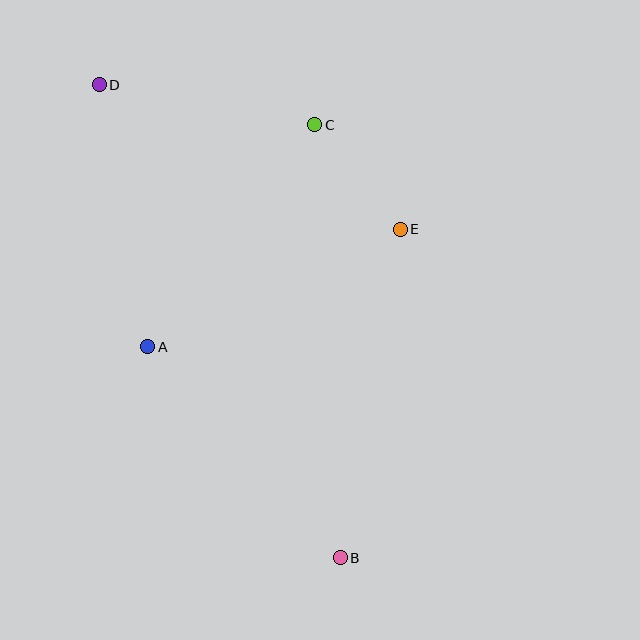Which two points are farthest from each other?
Points B and D are farthest from each other.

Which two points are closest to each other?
Points C and E are closest to each other.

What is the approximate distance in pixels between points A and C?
The distance between A and C is approximately 278 pixels.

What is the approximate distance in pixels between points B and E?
The distance between B and E is approximately 334 pixels.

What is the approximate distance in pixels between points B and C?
The distance between B and C is approximately 433 pixels.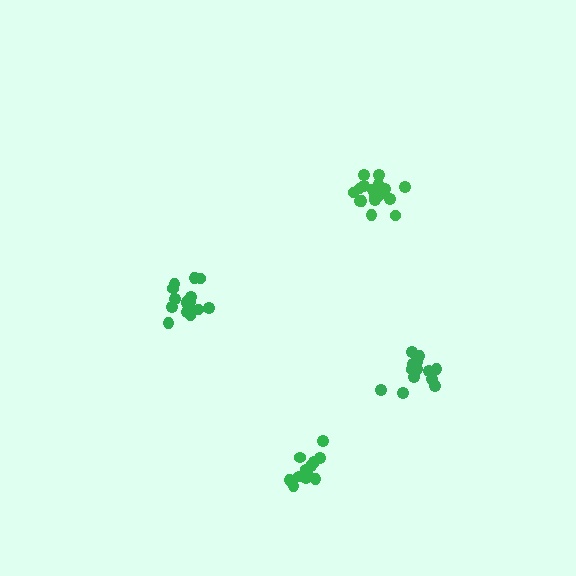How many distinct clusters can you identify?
There are 4 distinct clusters.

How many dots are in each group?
Group 1: 14 dots, Group 2: 19 dots, Group 3: 18 dots, Group 4: 15 dots (66 total).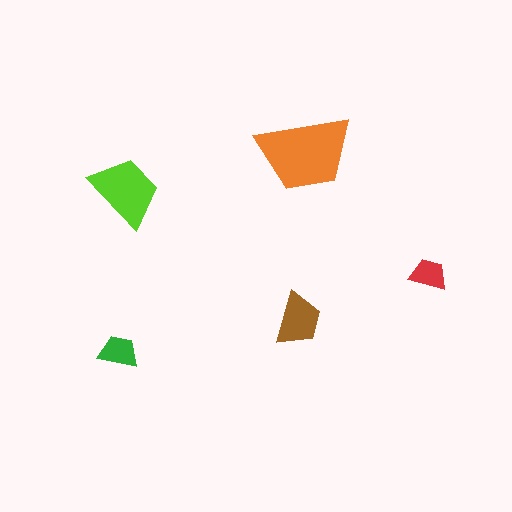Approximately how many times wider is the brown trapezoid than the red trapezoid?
About 1.5 times wider.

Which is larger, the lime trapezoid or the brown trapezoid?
The lime one.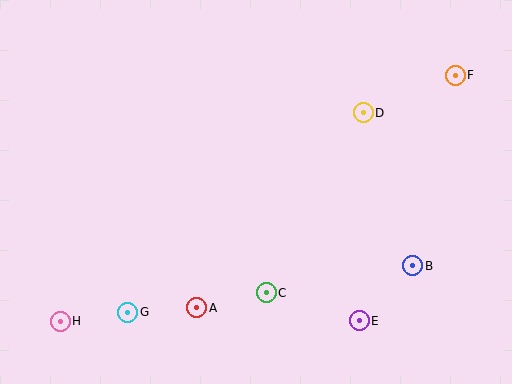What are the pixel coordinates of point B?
Point B is at (413, 266).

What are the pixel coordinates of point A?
Point A is at (197, 308).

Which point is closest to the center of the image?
Point C at (266, 293) is closest to the center.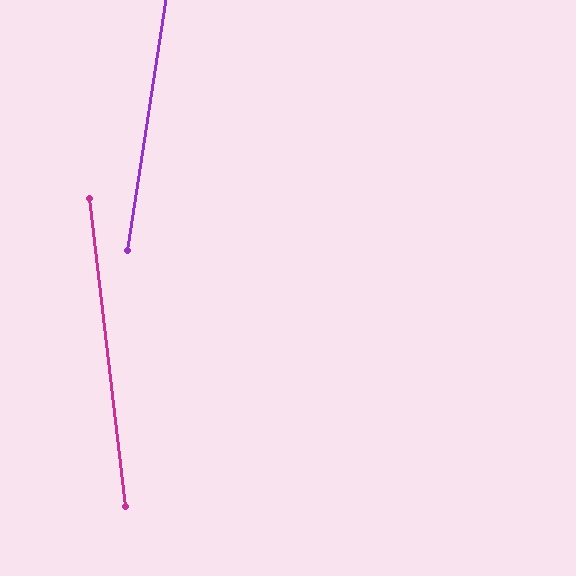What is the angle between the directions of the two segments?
Approximately 15 degrees.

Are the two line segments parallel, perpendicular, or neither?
Neither parallel nor perpendicular — they differ by about 15°.